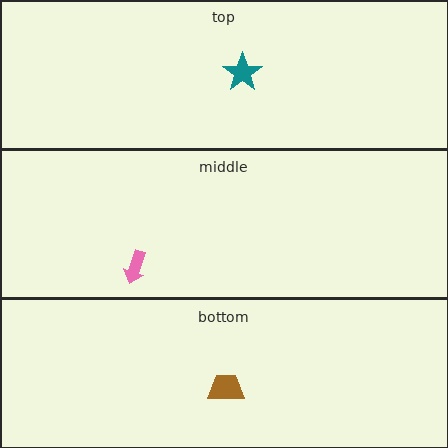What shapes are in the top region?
The teal star.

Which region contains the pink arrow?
The middle region.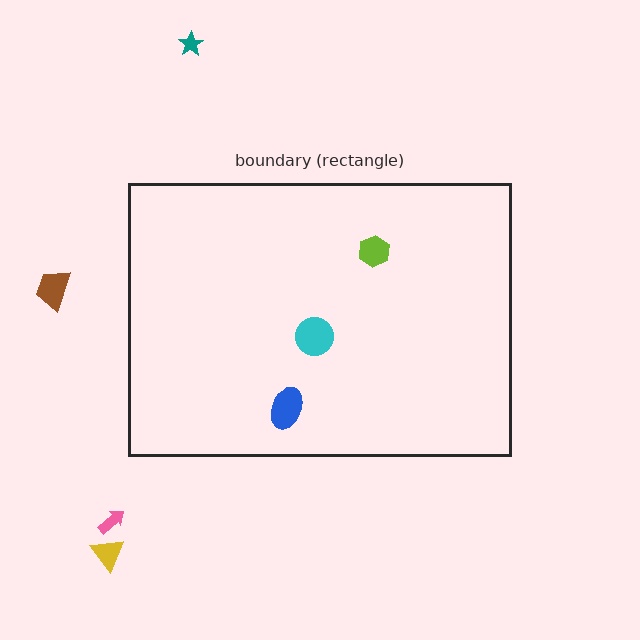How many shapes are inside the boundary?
3 inside, 4 outside.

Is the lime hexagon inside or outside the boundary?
Inside.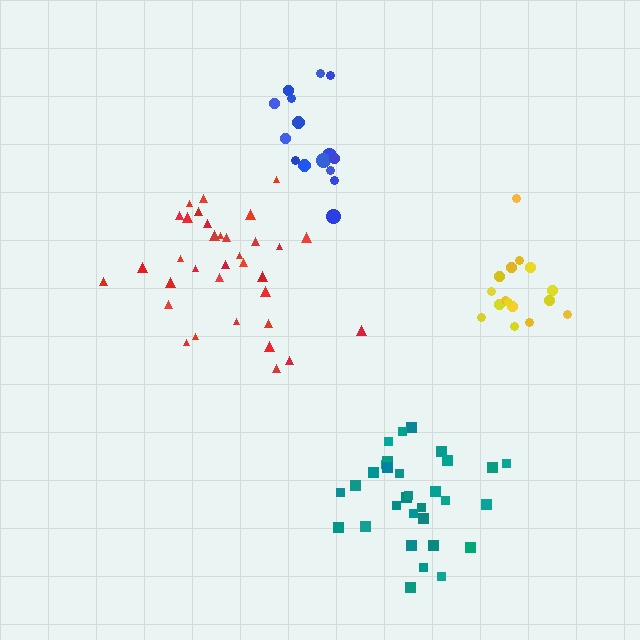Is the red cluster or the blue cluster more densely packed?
Red.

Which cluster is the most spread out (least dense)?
Blue.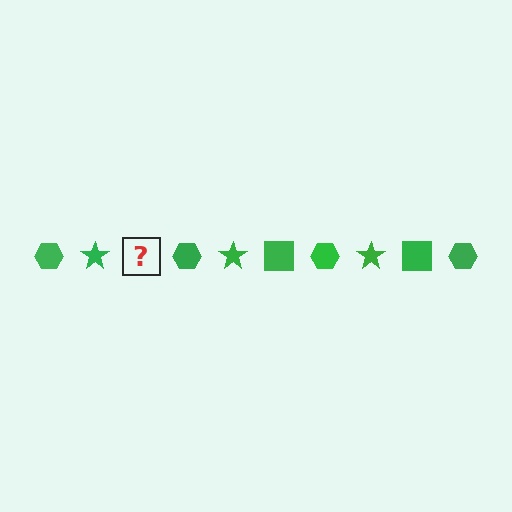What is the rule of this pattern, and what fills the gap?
The rule is that the pattern cycles through hexagon, star, square shapes in green. The gap should be filled with a green square.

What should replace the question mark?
The question mark should be replaced with a green square.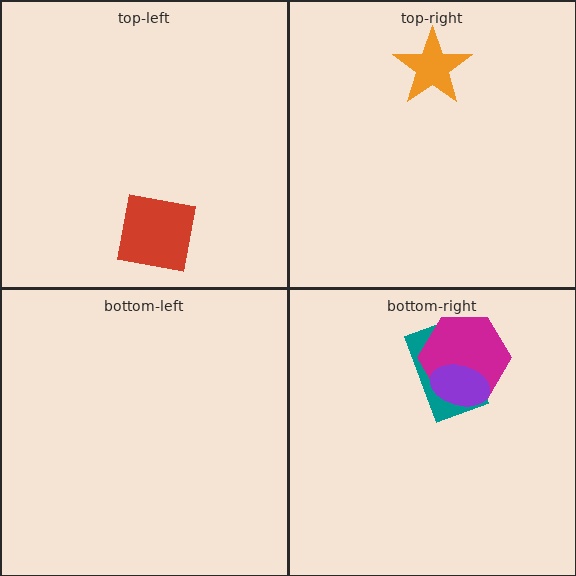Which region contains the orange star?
The top-right region.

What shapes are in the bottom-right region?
The teal rectangle, the magenta hexagon, the purple ellipse.